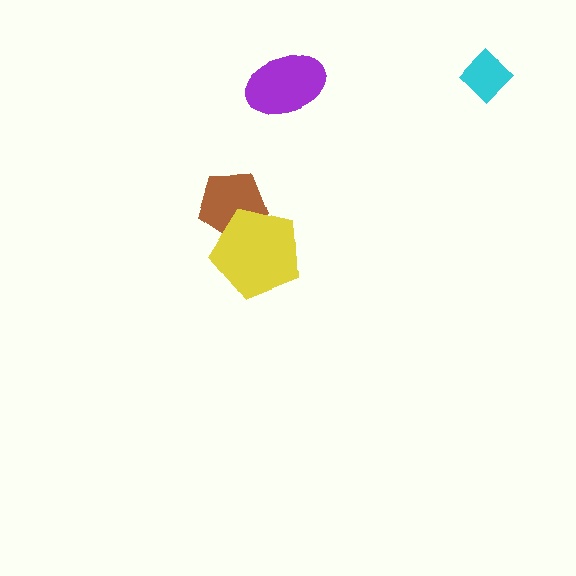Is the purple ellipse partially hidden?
No, no other shape covers it.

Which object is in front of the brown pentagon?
The yellow pentagon is in front of the brown pentagon.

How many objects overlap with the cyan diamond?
0 objects overlap with the cyan diamond.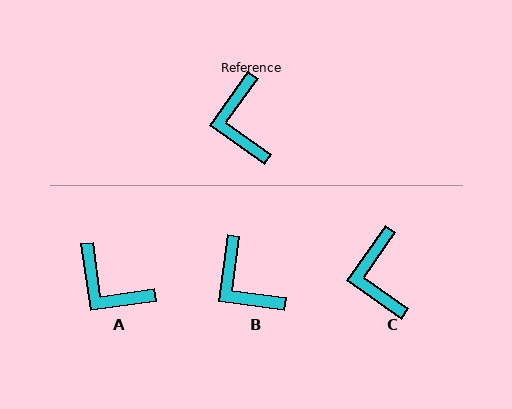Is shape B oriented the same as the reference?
No, it is off by about 28 degrees.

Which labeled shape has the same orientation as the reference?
C.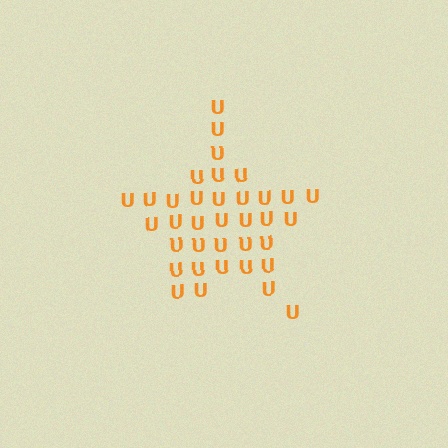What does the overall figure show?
The overall figure shows a star.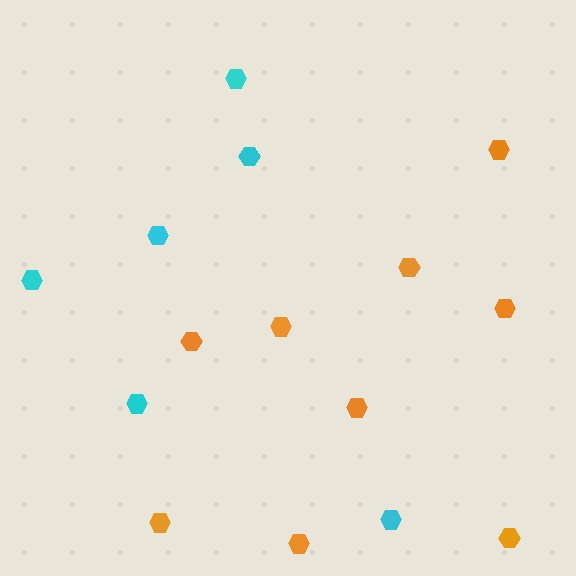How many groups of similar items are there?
There are 2 groups: one group of cyan hexagons (6) and one group of orange hexagons (9).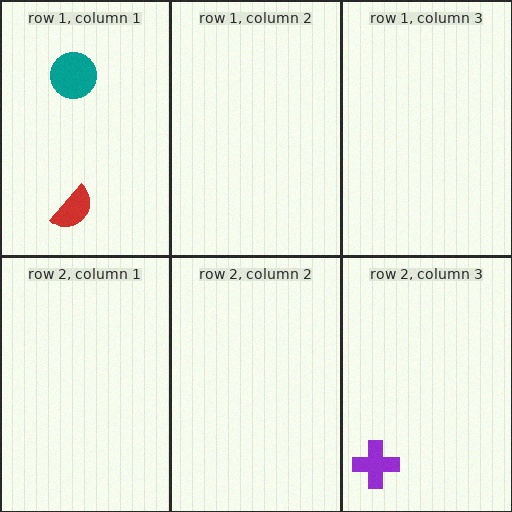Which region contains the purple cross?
The row 2, column 3 region.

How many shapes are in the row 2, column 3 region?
1.